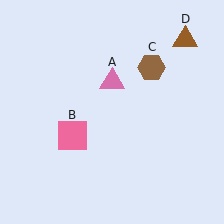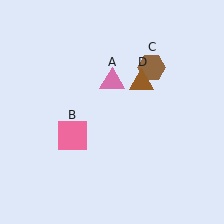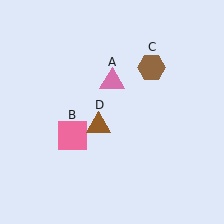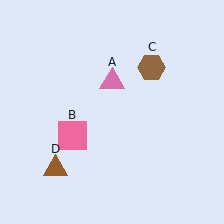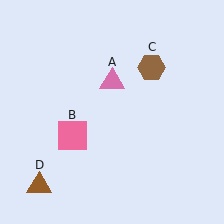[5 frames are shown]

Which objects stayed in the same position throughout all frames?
Pink triangle (object A) and pink square (object B) and brown hexagon (object C) remained stationary.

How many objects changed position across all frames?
1 object changed position: brown triangle (object D).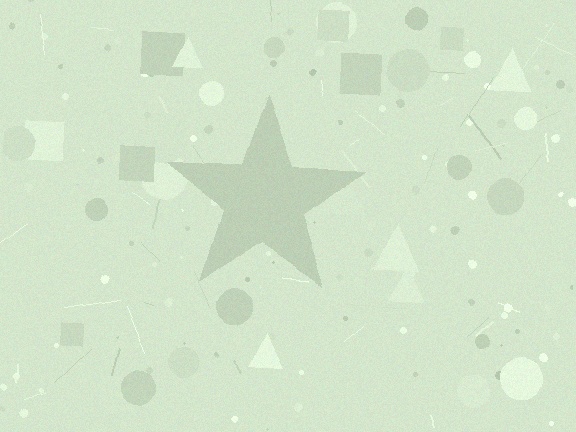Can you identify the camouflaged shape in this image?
The camouflaged shape is a star.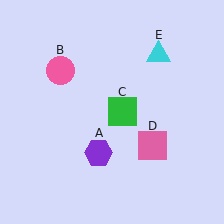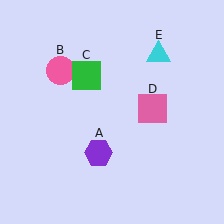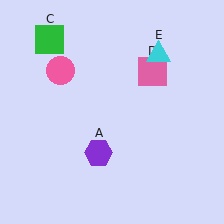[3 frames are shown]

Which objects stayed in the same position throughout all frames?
Purple hexagon (object A) and pink circle (object B) and cyan triangle (object E) remained stationary.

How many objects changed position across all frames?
2 objects changed position: green square (object C), pink square (object D).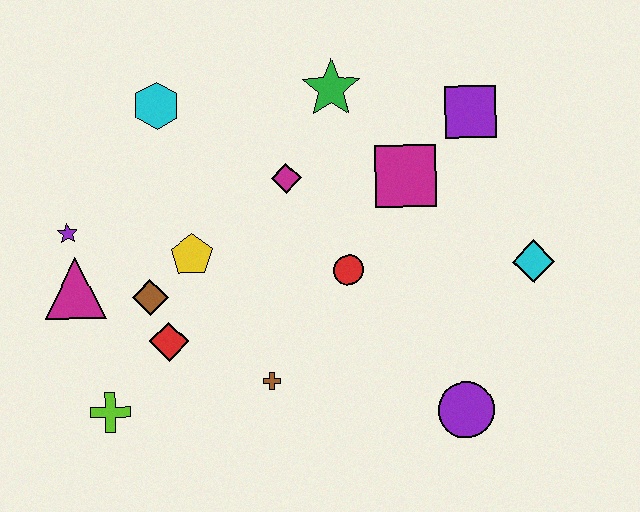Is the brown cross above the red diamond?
No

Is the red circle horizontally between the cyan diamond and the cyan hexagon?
Yes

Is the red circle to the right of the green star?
Yes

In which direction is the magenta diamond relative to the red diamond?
The magenta diamond is above the red diamond.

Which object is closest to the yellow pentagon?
The brown diamond is closest to the yellow pentagon.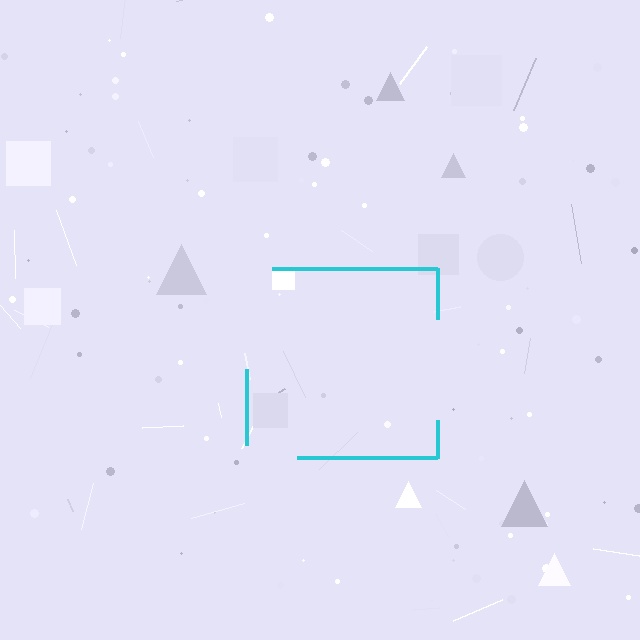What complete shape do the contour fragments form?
The contour fragments form a square.